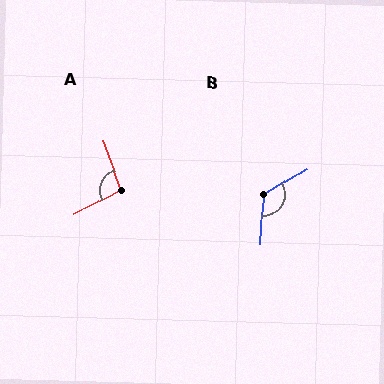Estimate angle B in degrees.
Approximately 124 degrees.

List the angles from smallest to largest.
A (98°), B (124°).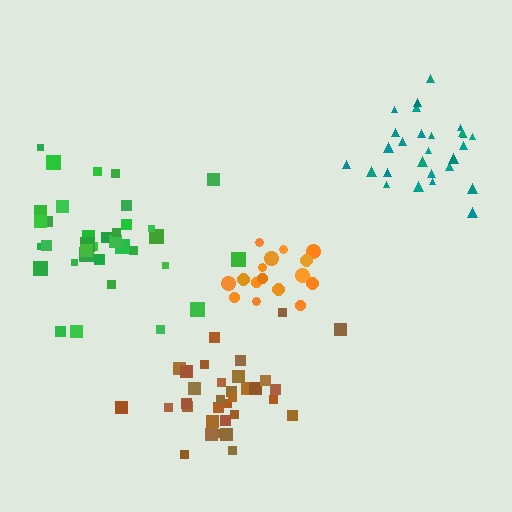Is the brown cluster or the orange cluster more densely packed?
Brown.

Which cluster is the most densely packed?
Brown.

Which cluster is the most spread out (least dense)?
Green.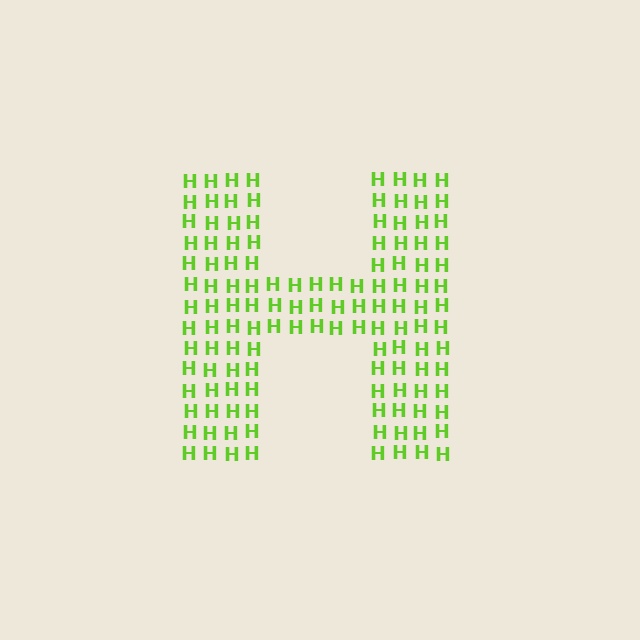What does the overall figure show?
The overall figure shows the letter H.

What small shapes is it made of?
It is made of small letter H's.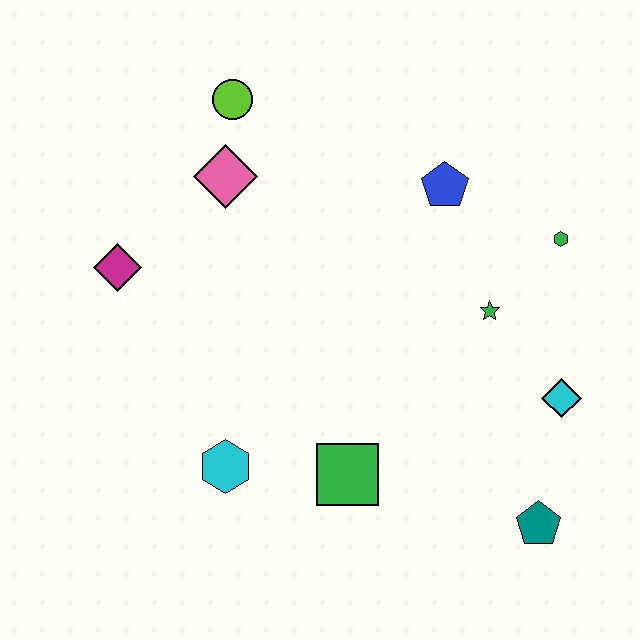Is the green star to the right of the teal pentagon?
No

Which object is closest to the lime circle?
The pink diamond is closest to the lime circle.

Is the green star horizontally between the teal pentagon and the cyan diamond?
No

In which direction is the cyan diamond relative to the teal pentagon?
The cyan diamond is above the teal pentagon.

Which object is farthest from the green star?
The magenta diamond is farthest from the green star.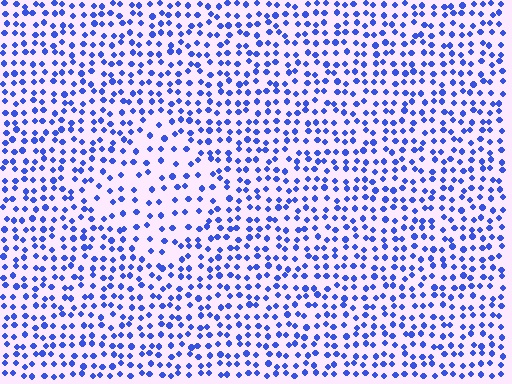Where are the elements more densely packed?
The elements are more densely packed outside the diamond boundary.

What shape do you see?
I see a diamond.